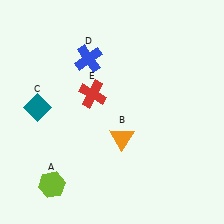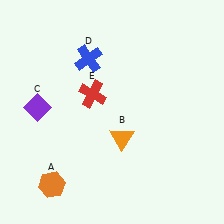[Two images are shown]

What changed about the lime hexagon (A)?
In Image 1, A is lime. In Image 2, it changed to orange.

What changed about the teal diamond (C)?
In Image 1, C is teal. In Image 2, it changed to purple.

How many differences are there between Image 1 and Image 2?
There are 2 differences between the two images.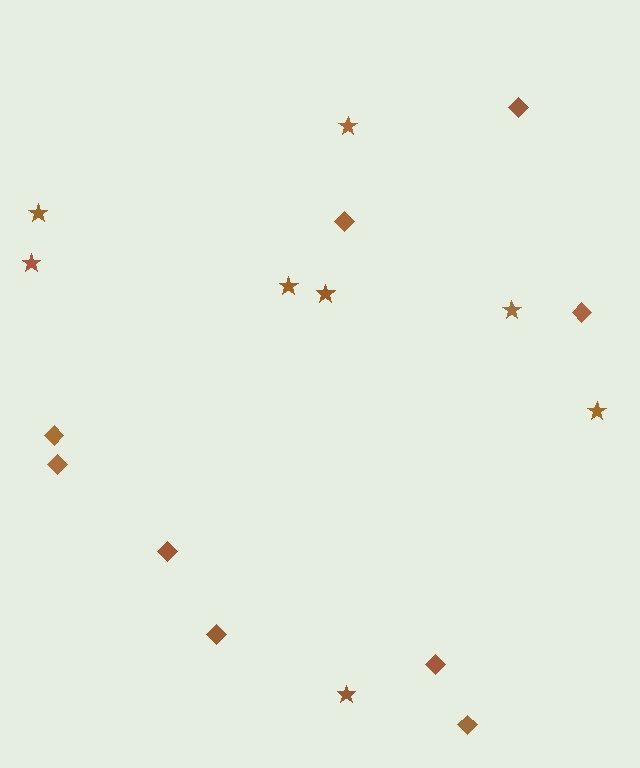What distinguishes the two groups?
There are 2 groups: one group of stars (8) and one group of diamonds (9).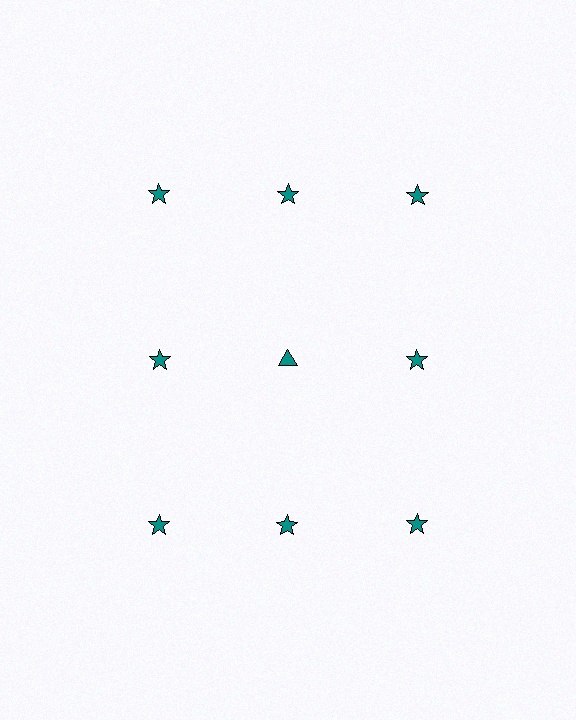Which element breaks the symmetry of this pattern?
The teal triangle in the second row, second from left column breaks the symmetry. All other shapes are teal stars.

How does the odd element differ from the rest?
It has a different shape: triangle instead of star.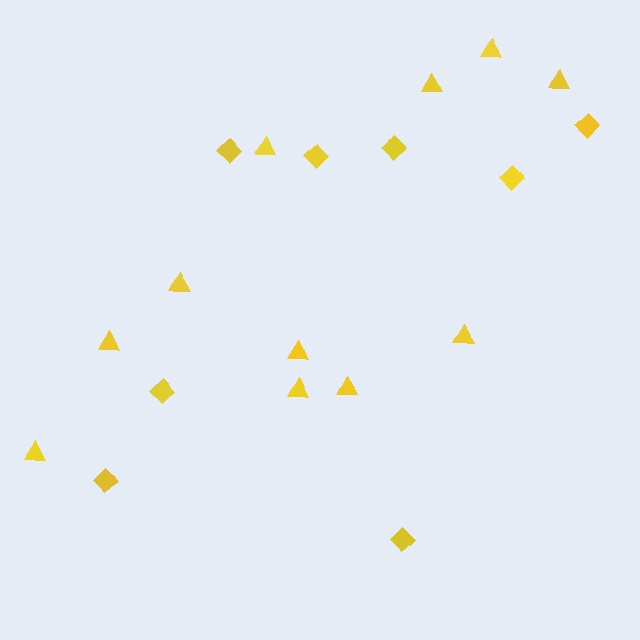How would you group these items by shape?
There are 2 groups: one group of diamonds (8) and one group of triangles (11).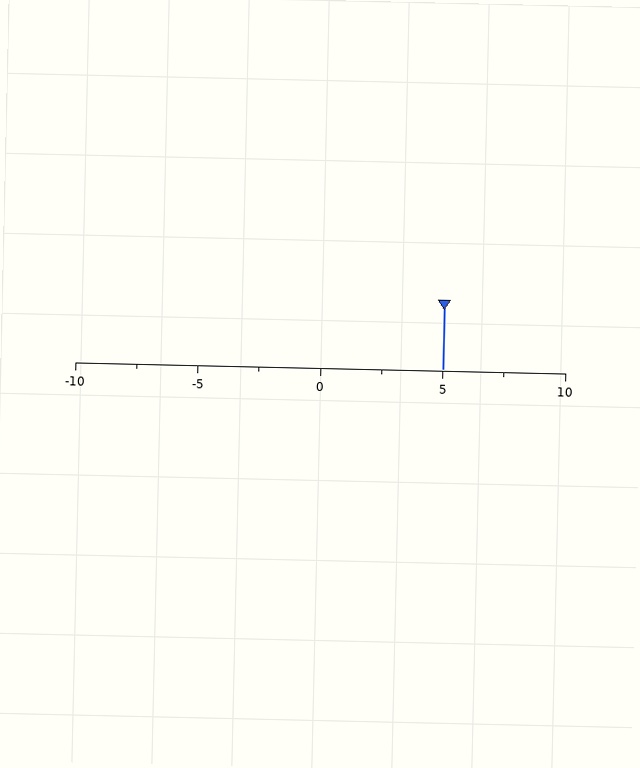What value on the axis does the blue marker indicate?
The marker indicates approximately 5.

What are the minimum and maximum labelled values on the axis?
The axis runs from -10 to 10.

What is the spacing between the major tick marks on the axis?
The major ticks are spaced 5 apart.